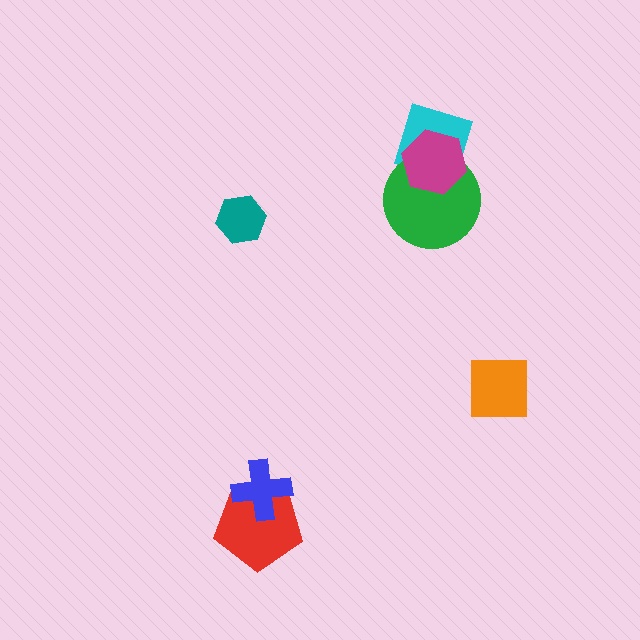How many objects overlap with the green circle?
2 objects overlap with the green circle.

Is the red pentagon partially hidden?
Yes, it is partially covered by another shape.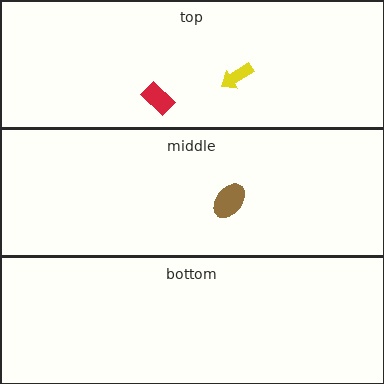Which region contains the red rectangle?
The top region.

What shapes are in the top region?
The red rectangle, the yellow arrow.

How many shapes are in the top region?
2.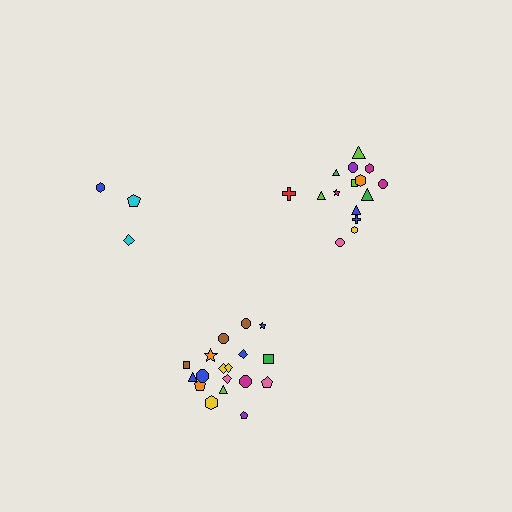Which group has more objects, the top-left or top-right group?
The top-right group.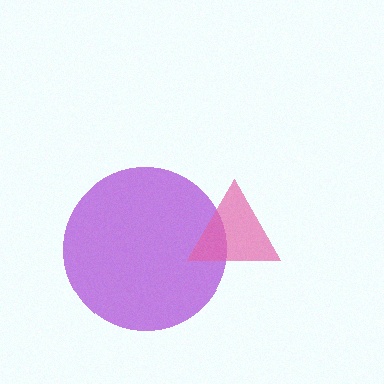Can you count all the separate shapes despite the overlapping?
Yes, there are 2 separate shapes.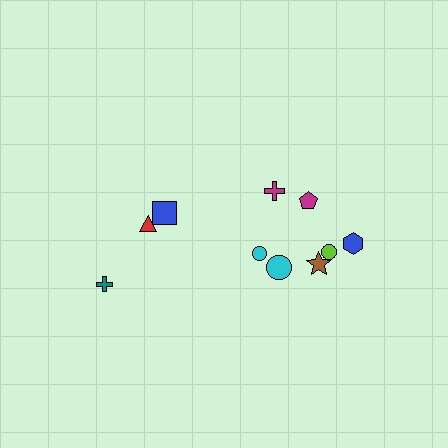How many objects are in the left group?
There are 3 objects.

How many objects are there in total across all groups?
There are 10 objects.